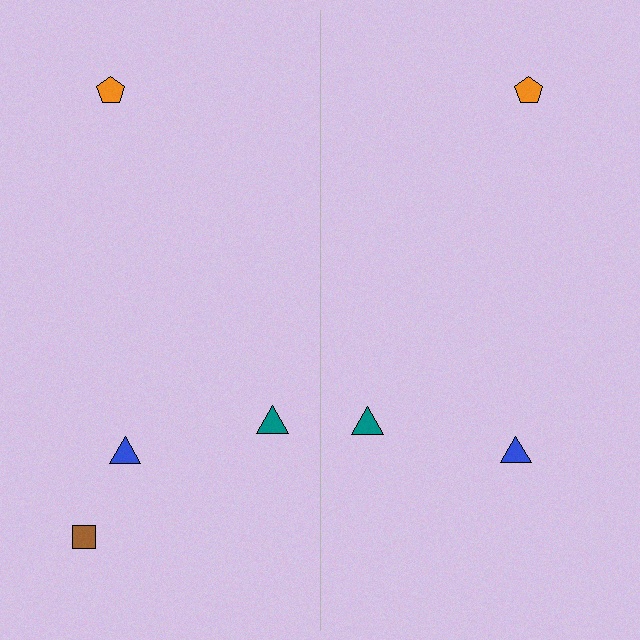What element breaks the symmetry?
A brown square is missing from the right side.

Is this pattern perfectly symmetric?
No, the pattern is not perfectly symmetric. A brown square is missing from the right side.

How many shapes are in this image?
There are 7 shapes in this image.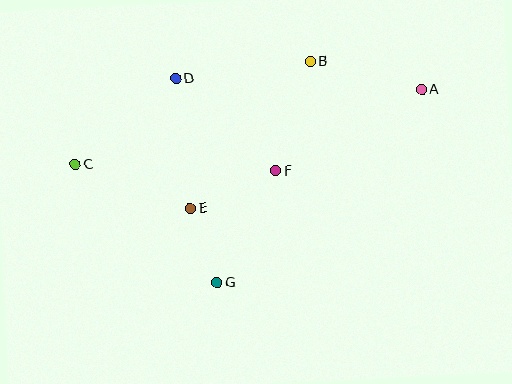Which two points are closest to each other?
Points E and G are closest to each other.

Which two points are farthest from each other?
Points A and C are farthest from each other.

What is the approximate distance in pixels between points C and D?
The distance between C and D is approximately 132 pixels.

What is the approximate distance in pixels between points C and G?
The distance between C and G is approximately 185 pixels.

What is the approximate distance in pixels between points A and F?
The distance between A and F is approximately 167 pixels.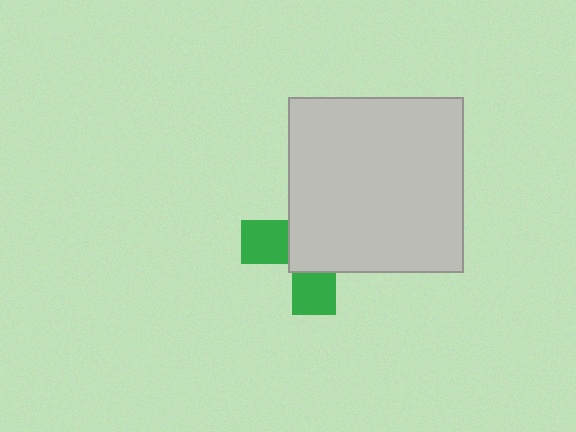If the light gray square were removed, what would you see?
You would see the complete green cross.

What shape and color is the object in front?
The object in front is a light gray square.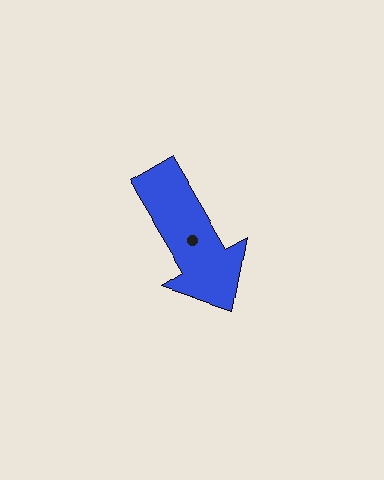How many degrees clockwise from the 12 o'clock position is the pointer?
Approximately 149 degrees.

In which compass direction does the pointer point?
Southeast.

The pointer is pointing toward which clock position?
Roughly 5 o'clock.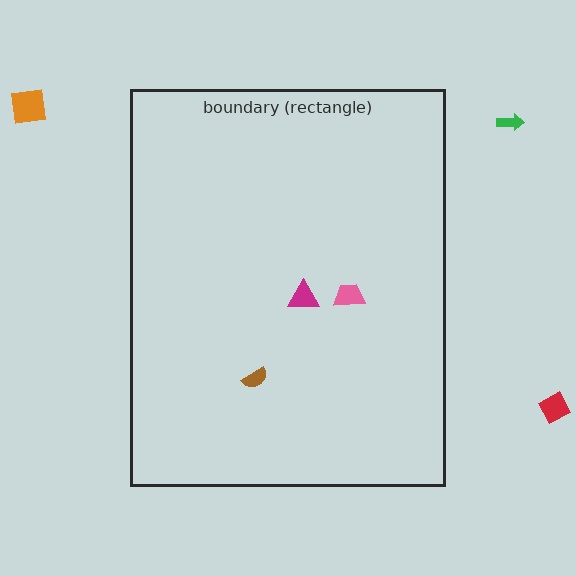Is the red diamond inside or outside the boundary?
Outside.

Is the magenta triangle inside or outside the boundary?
Inside.